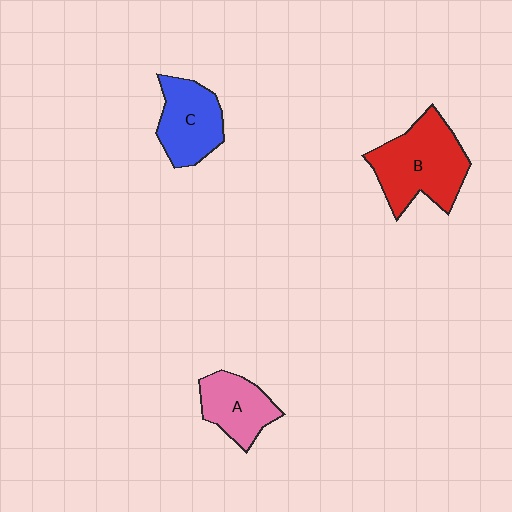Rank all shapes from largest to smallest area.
From largest to smallest: B (red), C (blue), A (pink).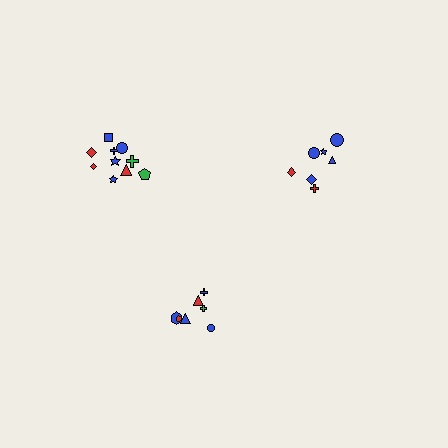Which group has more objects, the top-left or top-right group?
The top-left group.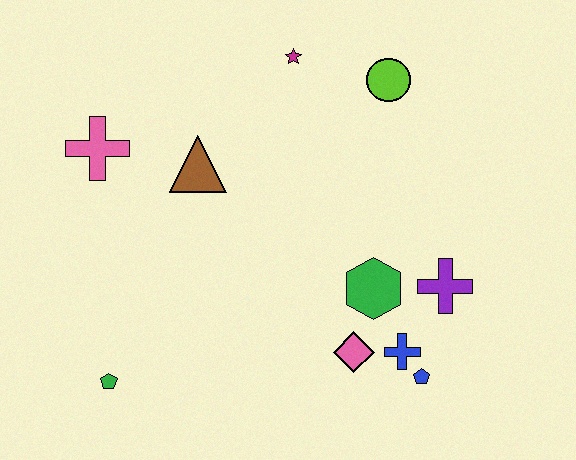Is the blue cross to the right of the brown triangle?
Yes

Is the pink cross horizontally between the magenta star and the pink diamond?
No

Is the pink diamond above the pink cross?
No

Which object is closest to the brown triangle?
The pink cross is closest to the brown triangle.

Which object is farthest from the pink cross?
The blue pentagon is farthest from the pink cross.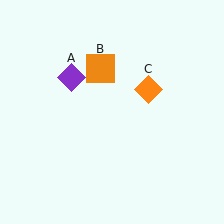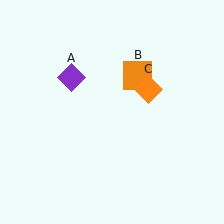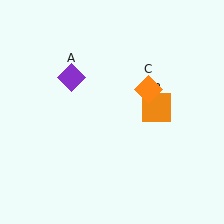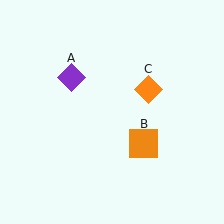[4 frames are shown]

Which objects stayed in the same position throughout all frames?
Purple diamond (object A) and orange diamond (object C) remained stationary.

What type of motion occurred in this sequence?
The orange square (object B) rotated clockwise around the center of the scene.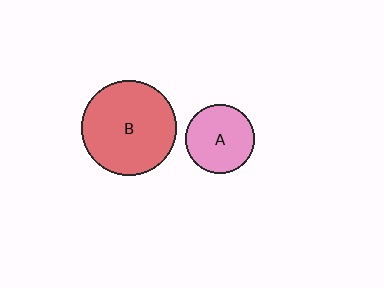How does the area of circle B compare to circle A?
Approximately 1.9 times.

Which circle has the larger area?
Circle B (red).